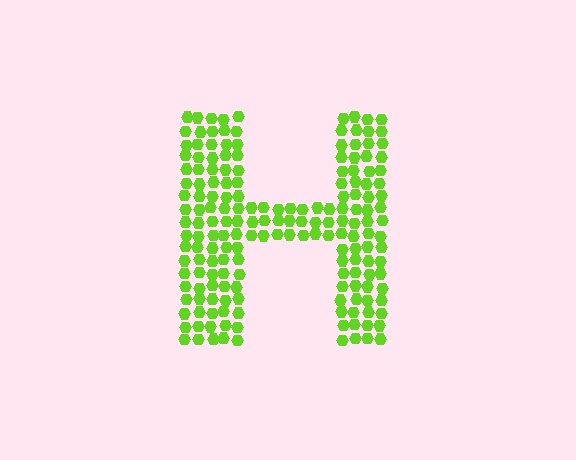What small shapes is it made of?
It is made of small hexagons.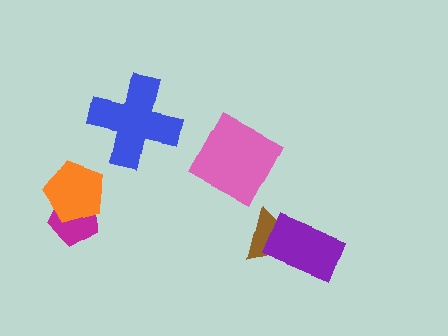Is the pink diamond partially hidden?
No, no other shape covers it.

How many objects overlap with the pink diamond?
0 objects overlap with the pink diamond.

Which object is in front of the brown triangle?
The purple rectangle is in front of the brown triangle.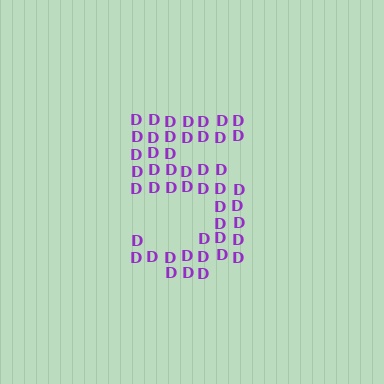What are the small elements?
The small elements are letter D's.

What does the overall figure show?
The overall figure shows the digit 5.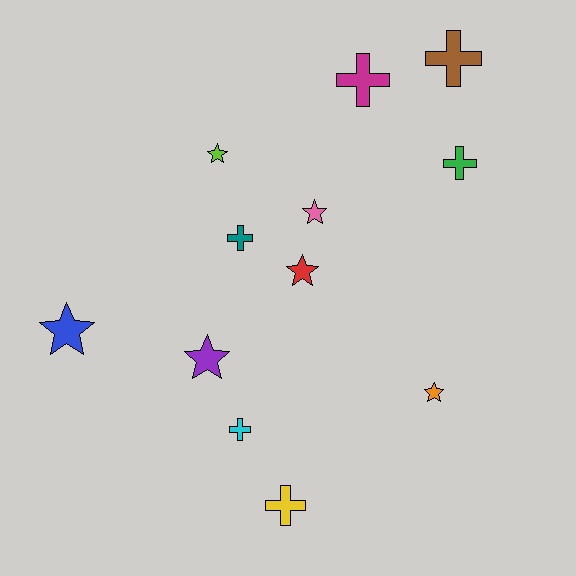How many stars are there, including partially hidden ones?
There are 6 stars.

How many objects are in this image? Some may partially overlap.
There are 12 objects.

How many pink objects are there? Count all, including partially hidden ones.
There is 1 pink object.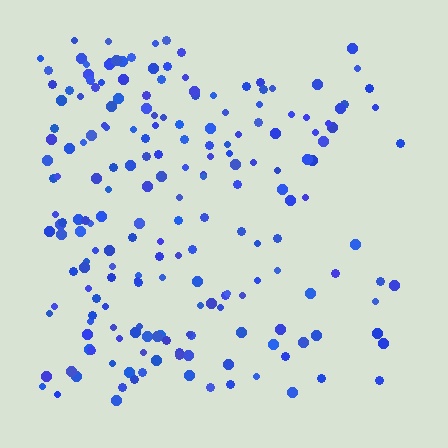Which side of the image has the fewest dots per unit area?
The right.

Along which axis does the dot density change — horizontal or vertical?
Horizontal.